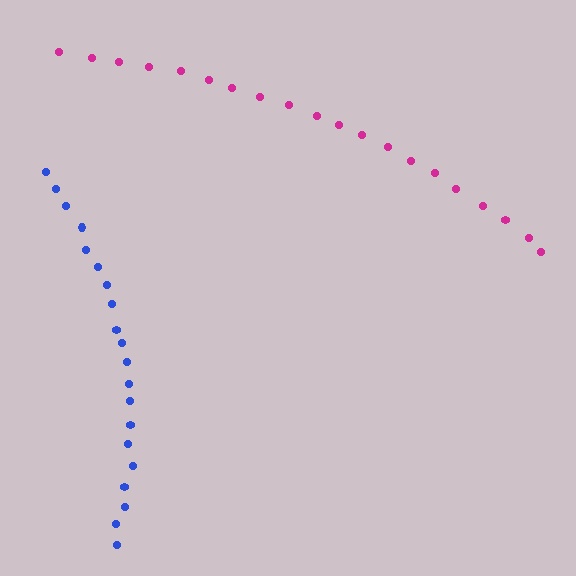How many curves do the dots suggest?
There are 2 distinct paths.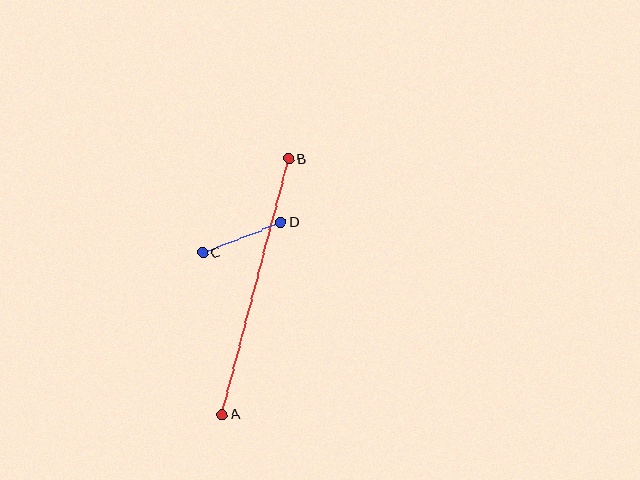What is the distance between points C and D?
The distance is approximately 84 pixels.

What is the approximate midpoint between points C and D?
The midpoint is at approximately (242, 238) pixels.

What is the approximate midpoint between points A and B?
The midpoint is at approximately (255, 287) pixels.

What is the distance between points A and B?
The distance is approximately 264 pixels.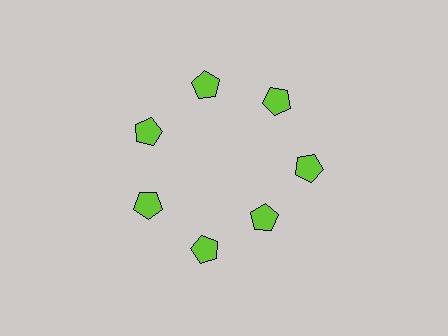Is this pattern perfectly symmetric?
No. The 7 lime pentagons are arranged in a ring, but one element near the 5 o'clock position is pulled inward toward the center, breaking the 7-fold rotational symmetry.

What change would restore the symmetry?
The symmetry would be restored by moving it outward, back onto the ring so that all 7 pentagons sit at equal angles and equal distance from the center.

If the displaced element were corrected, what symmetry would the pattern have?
It would have 7-fold rotational symmetry — the pattern would map onto itself every 51 degrees.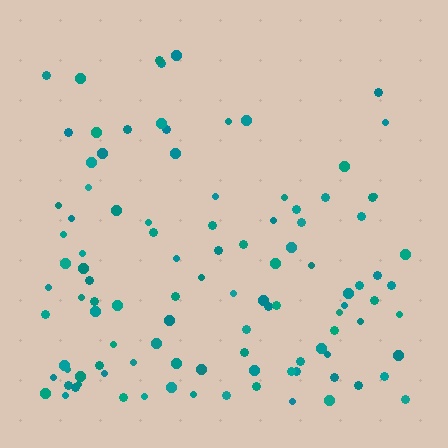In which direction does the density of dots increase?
From top to bottom, with the bottom side densest.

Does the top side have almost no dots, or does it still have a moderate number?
Still a moderate number, just noticeably fewer than the bottom.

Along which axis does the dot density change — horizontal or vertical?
Vertical.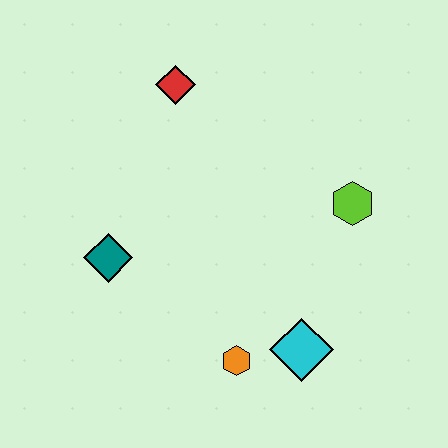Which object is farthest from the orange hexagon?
The red diamond is farthest from the orange hexagon.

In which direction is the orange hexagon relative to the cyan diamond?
The orange hexagon is to the left of the cyan diamond.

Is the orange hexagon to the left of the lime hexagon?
Yes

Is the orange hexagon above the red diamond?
No